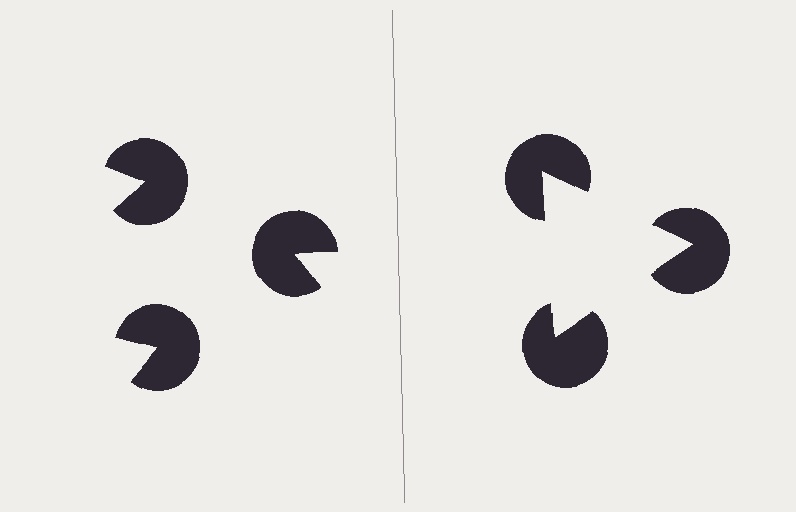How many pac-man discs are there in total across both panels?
6 — 3 on each side.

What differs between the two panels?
The pac-man discs are positioned identically on both sides; only the wedge orientations differ. On the right they align to a triangle; on the left they are misaligned.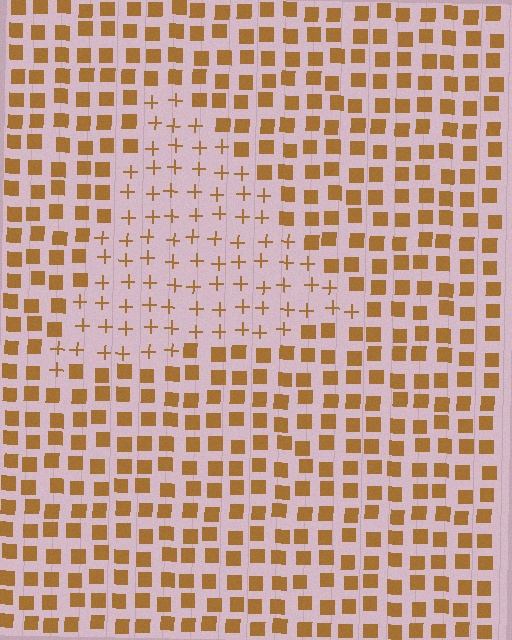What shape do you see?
I see a triangle.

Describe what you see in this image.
The image is filled with small brown elements arranged in a uniform grid. A triangle-shaped region contains plus signs, while the surrounding area contains squares. The boundary is defined purely by the change in element shape.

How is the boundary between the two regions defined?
The boundary is defined by a change in element shape: plus signs inside vs. squares outside. All elements share the same color and spacing.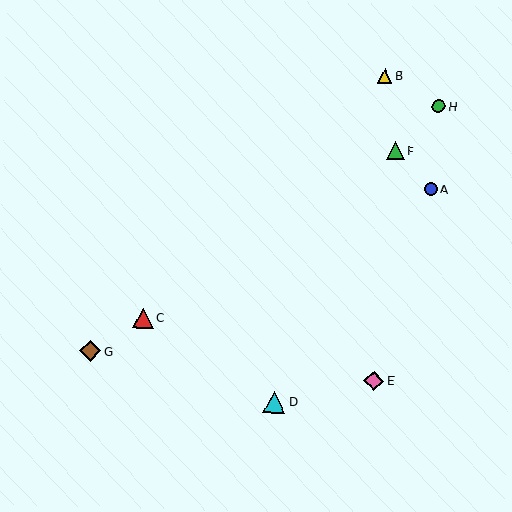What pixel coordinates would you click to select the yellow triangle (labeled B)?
Click at (385, 76) to select the yellow triangle B.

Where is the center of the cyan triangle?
The center of the cyan triangle is at (274, 402).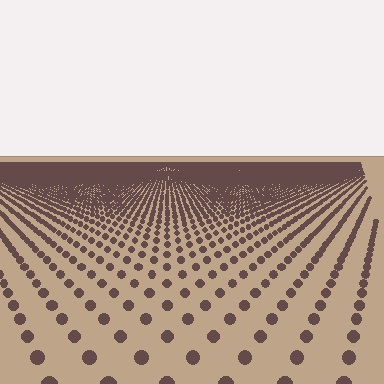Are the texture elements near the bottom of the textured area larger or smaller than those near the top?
Larger. Near the bottom, elements are closer to the viewer and appear at a bigger on-screen size.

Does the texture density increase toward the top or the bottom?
Density increases toward the top.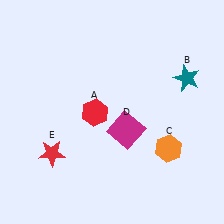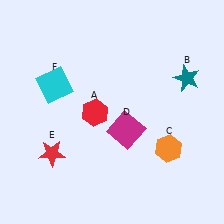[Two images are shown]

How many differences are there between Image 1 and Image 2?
There is 1 difference between the two images.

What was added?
A cyan square (F) was added in Image 2.